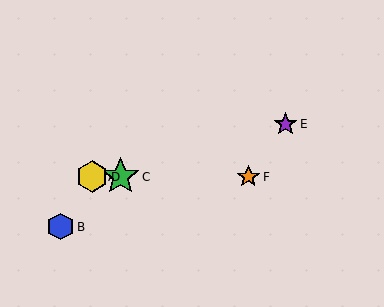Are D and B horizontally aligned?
No, D is at y≈177 and B is at y≈227.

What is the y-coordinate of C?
Object C is at y≈177.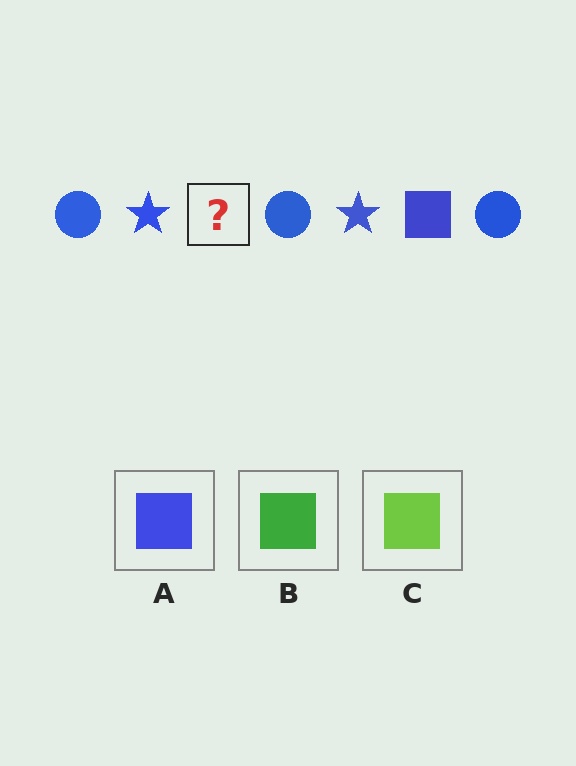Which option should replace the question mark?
Option A.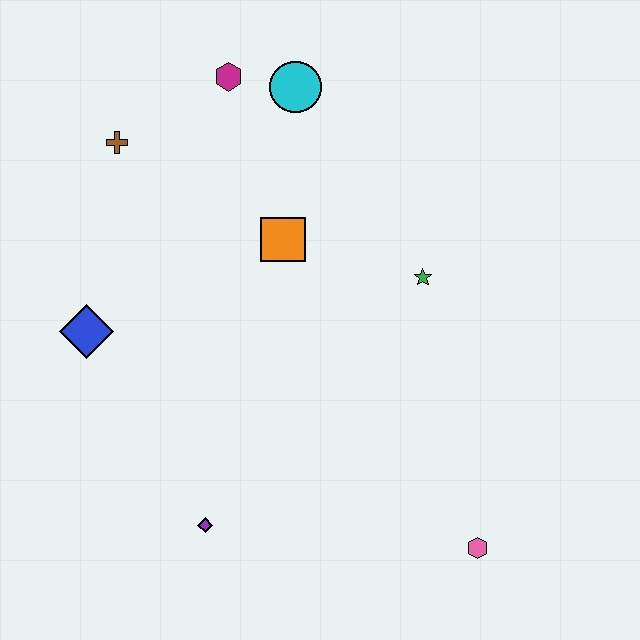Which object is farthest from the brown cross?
The pink hexagon is farthest from the brown cross.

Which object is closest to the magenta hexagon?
The cyan circle is closest to the magenta hexagon.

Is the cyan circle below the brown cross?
No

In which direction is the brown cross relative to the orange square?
The brown cross is to the left of the orange square.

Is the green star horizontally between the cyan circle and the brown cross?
No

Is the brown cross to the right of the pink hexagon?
No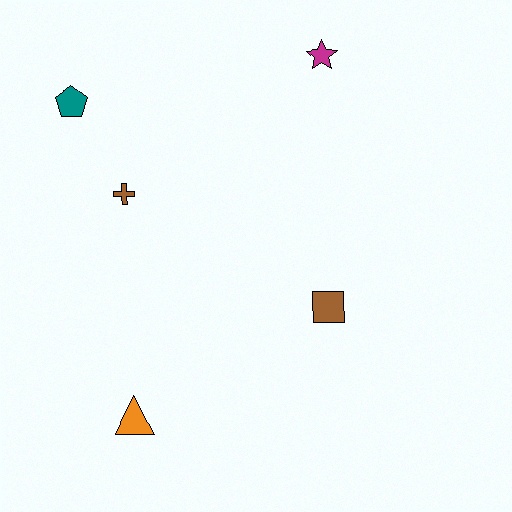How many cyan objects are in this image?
There are no cyan objects.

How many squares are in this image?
There is 1 square.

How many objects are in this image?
There are 5 objects.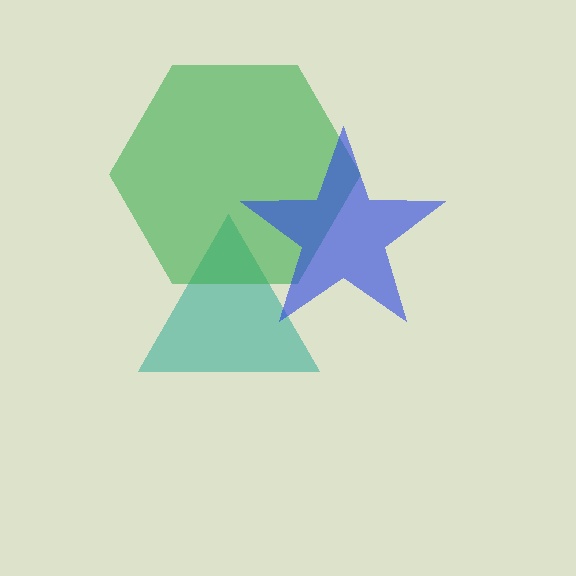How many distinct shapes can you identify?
There are 3 distinct shapes: a teal triangle, a green hexagon, a blue star.